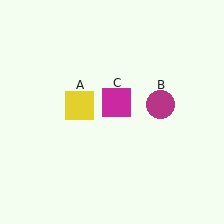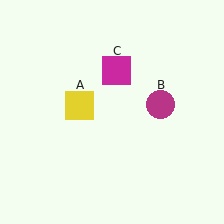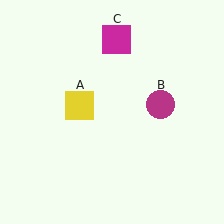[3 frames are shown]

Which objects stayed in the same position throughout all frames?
Yellow square (object A) and magenta circle (object B) remained stationary.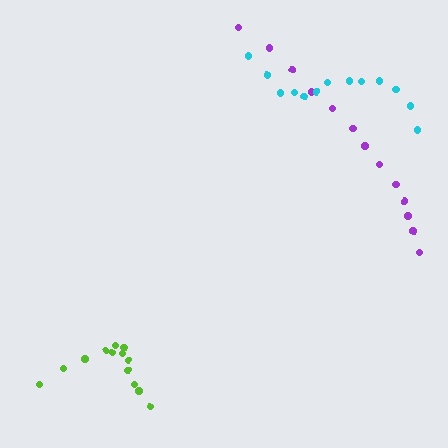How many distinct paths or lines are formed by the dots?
There are 3 distinct paths.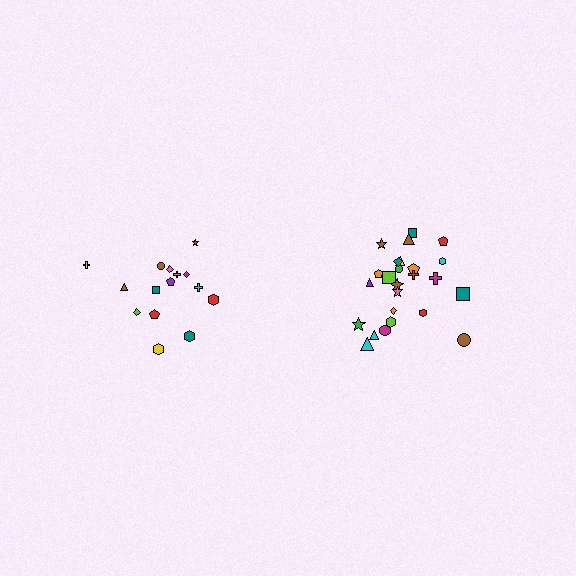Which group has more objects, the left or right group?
The right group.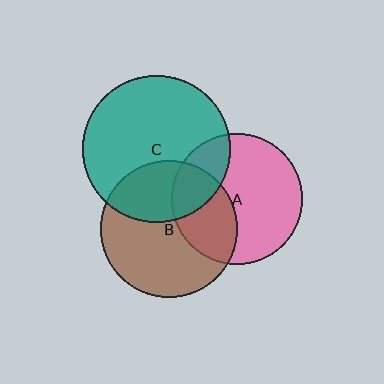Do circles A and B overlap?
Yes.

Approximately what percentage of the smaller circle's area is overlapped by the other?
Approximately 35%.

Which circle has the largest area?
Circle C (teal).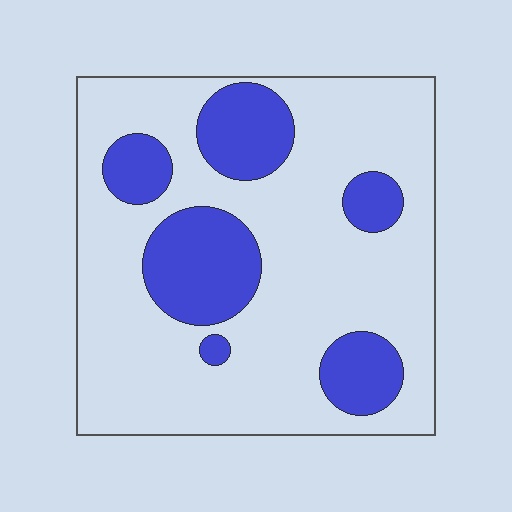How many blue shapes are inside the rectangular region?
6.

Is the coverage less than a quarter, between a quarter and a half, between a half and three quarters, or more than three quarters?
Between a quarter and a half.